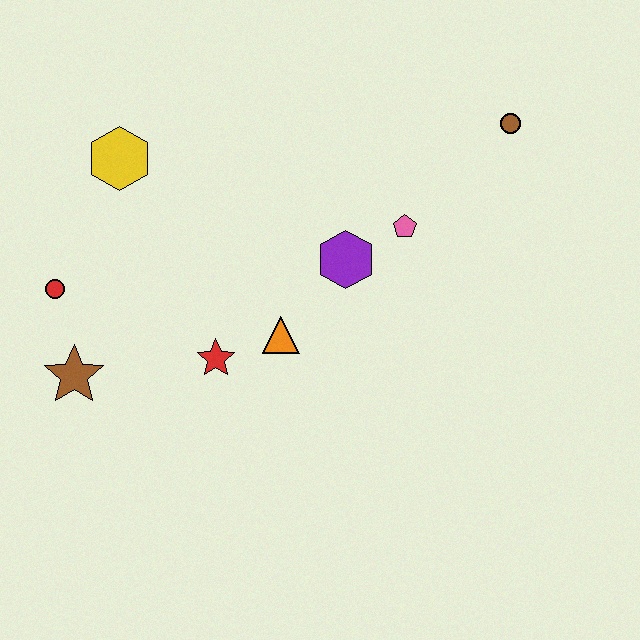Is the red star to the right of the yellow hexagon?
Yes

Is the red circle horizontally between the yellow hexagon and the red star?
No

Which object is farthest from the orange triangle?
The brown circle is farthest from the orange triangle.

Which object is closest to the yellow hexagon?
The red circle is closest to the yellow hexagon.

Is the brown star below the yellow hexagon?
Yes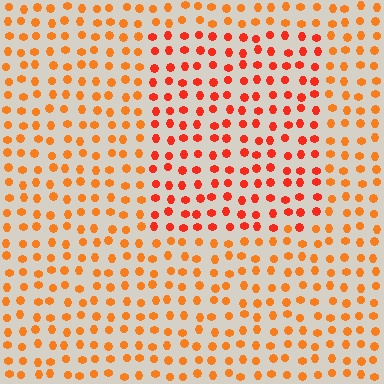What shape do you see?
I see a rectangle.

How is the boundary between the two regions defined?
The boundary is defined purely by a slight shift in hue (about 23 degrees). Spacing, size, and orientation are identical on both sides.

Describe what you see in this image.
The image is filled with small orange elements in a uniform arrangement. A rectangle-shaped region is visible where the elements are tinted to a slightly different hue, forming a subtle color boundary.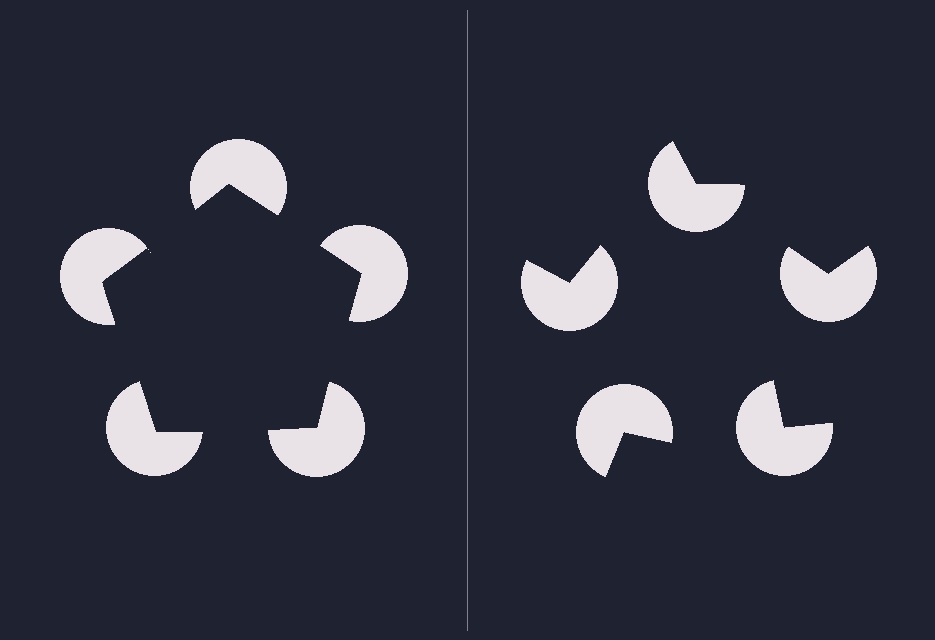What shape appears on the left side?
An illusory pentagon.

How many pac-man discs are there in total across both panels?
10 — 5 on each side.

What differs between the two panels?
The pac-man discs are positioned identically on both sides; only the wedge orientations differ. On the left they align to a pentagon; on the right they are misaligned.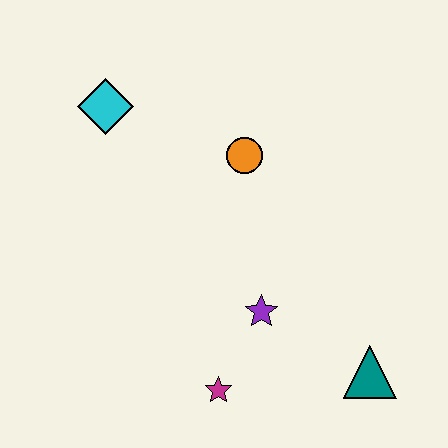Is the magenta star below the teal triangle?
Yes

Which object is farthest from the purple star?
The cyan diamond is farthest from the purple star.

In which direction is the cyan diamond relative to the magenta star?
The cyan diamond is above the magenta star.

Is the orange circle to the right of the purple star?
No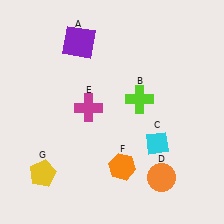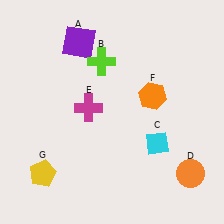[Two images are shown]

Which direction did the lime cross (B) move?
The lime cross (B) moved left.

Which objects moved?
The objects that moved are: the lime cross (B), the orange circle (D), the orange hexagon (F).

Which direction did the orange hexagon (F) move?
The orange hexagon (F) moved up.